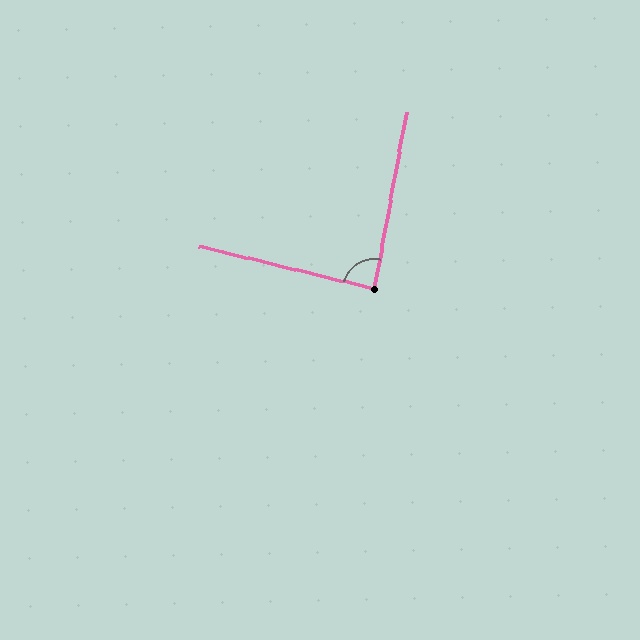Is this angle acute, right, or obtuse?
It is approximately a right angle.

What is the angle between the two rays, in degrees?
Approximately 86 degrees.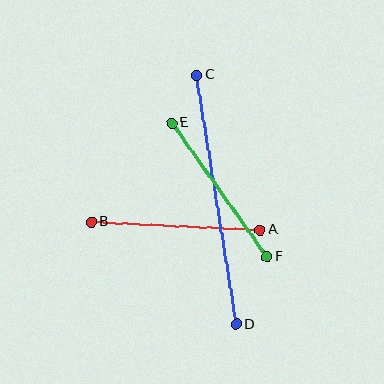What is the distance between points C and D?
The distance is approximately 252 pixels.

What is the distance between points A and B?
The distance is approximately 169 pixels.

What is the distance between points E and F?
The distance is approximately 164 pixels.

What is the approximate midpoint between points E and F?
The midpoint is at approximately (219, 190) pixels.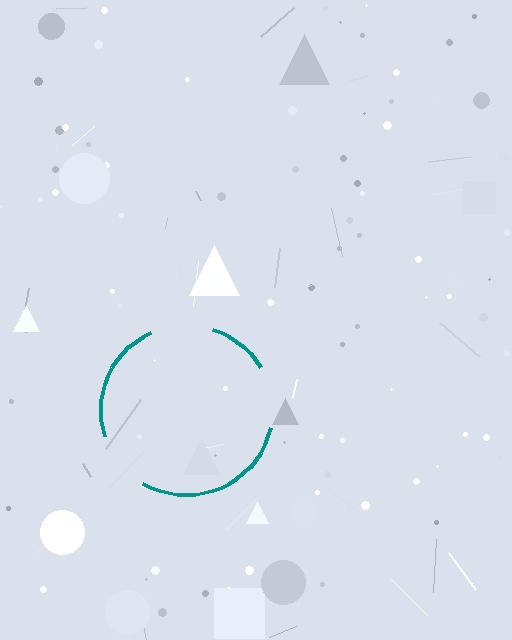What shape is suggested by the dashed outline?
The dashed outline suggests a circle.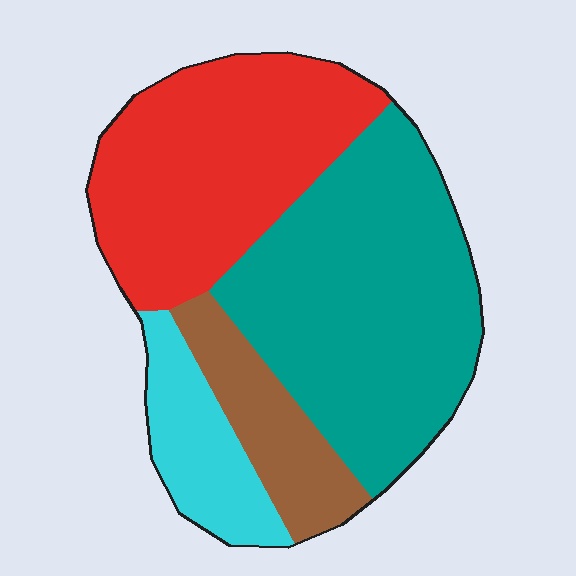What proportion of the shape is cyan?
Cyan takes up less than a quarter of the shape.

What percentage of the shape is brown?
Brown takes up less than a quarter of the shape.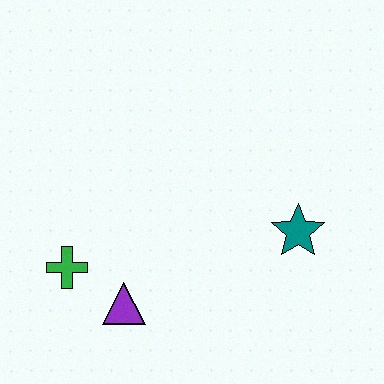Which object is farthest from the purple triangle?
The teal star is farthest from the purple triangle.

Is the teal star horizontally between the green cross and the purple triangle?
No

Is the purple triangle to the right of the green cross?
Yes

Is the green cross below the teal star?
Yes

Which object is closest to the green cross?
The purple triangle is closest to the green cross.